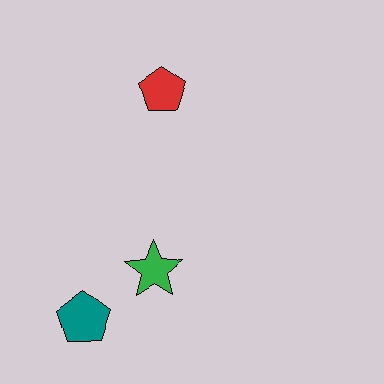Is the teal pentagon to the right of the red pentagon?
No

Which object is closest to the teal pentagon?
The green star is closest to the teal pentagon.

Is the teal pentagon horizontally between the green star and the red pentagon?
No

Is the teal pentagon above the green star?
No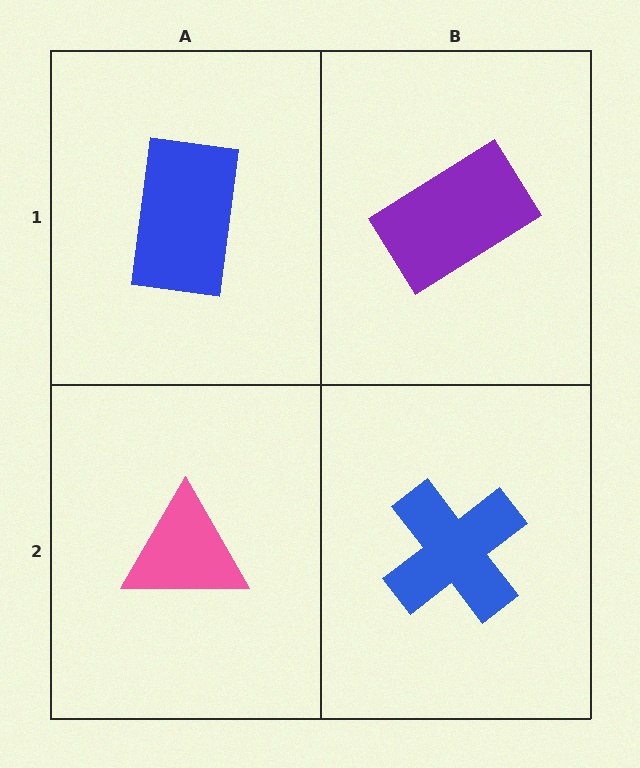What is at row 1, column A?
A blue rectangle.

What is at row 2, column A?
A pink triangle.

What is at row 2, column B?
A blue cross.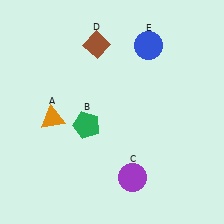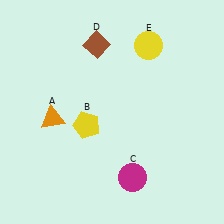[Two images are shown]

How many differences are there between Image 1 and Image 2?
There are 3 differences between the two images.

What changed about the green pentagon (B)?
In Image 1, B is green. In Image 2, it changed to yellow.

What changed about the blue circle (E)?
In Image 1, E is blue. In Image 2, it changed to yellow.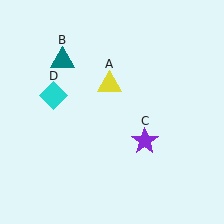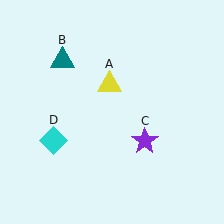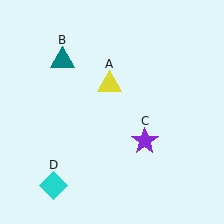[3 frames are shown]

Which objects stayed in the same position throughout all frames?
Yellow triangle (object A) and teal triangle (object B) and purple star (object C) remained stationary.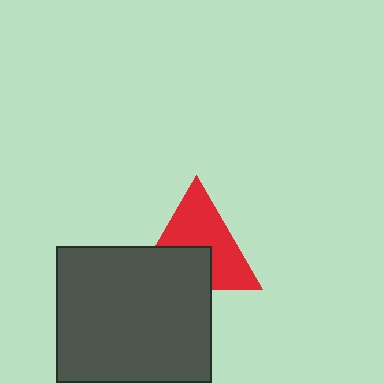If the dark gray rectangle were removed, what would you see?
You would see the complete red triangle.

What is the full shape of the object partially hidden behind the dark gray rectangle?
The partially hidden object is a red triangle.